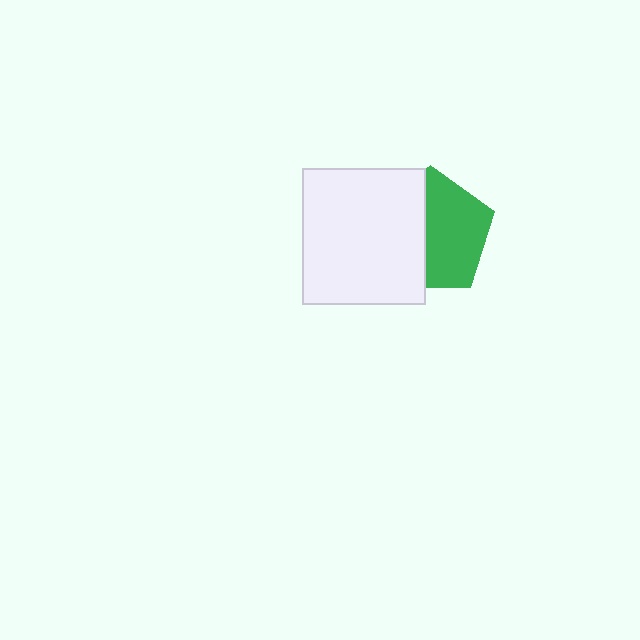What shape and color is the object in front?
The object in front is a white rectangle.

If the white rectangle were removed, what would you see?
You would see the complete green pentagon.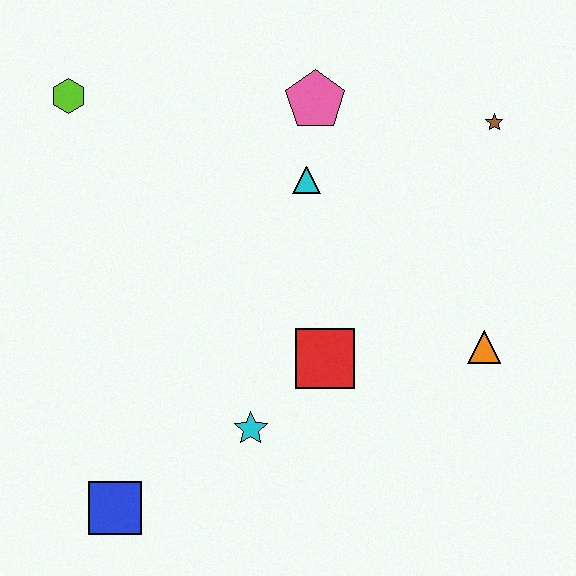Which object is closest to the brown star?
The pink pentagon is closest to the brown star.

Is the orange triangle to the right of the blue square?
Yes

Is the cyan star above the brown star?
No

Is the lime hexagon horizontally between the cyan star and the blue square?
No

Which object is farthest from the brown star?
The blue square is farthest from the brown star.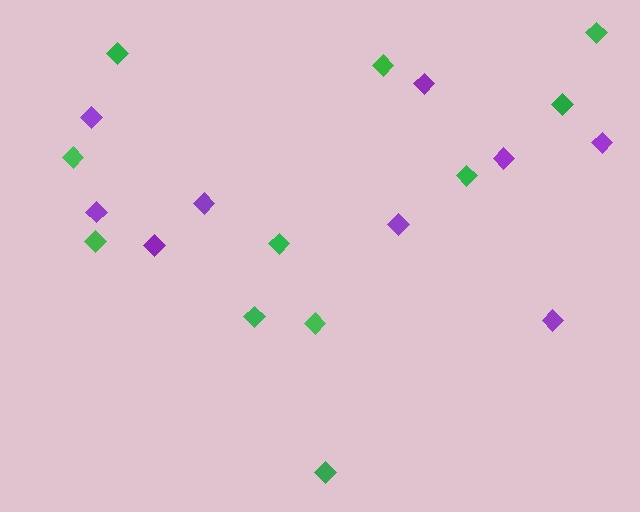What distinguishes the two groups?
There are 2 groups: one group of green diamonds (11) and one group of purple diamonds (9).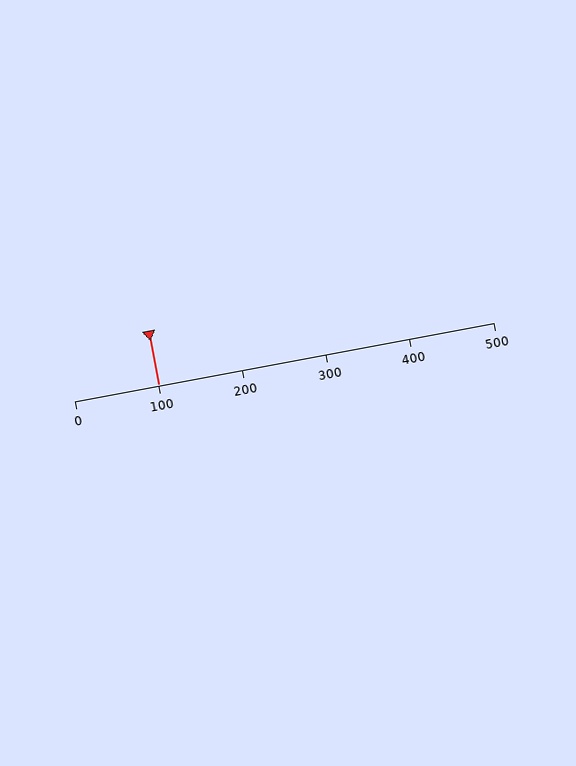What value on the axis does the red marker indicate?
The marker indicates approximately 100.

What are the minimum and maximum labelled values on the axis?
The axis runs from 0 to 500.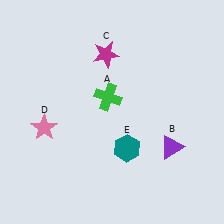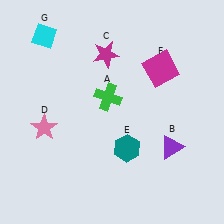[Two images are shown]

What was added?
A magenta square (F), a cyan diamond (G) were added in Image 2.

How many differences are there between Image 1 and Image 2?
There are 2 differences between the two images.